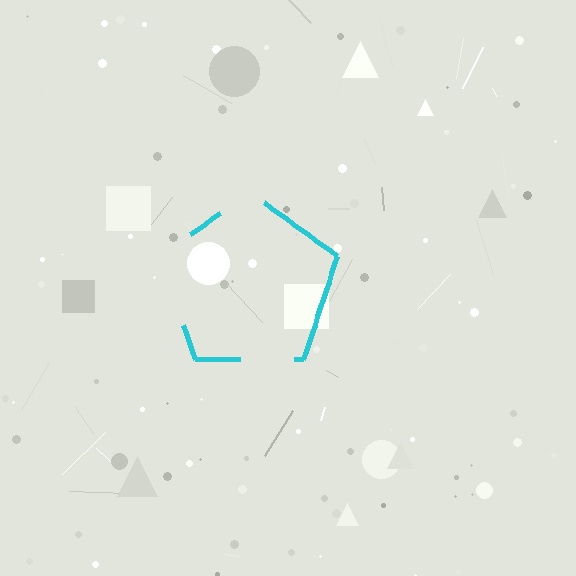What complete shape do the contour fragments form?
The contour fragments form a pentagon.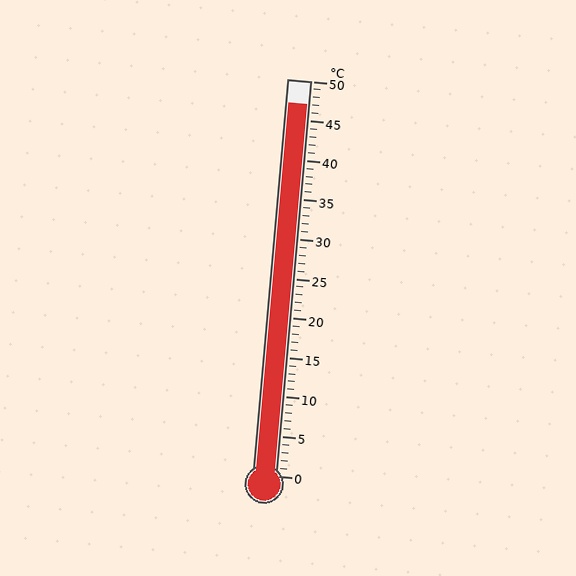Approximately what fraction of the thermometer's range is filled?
The thermometer is filled to approximately 95% of its range.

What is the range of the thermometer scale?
The thermometer scale ranges from 0°C to 50°C.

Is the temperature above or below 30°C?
The temperature is above 30°C.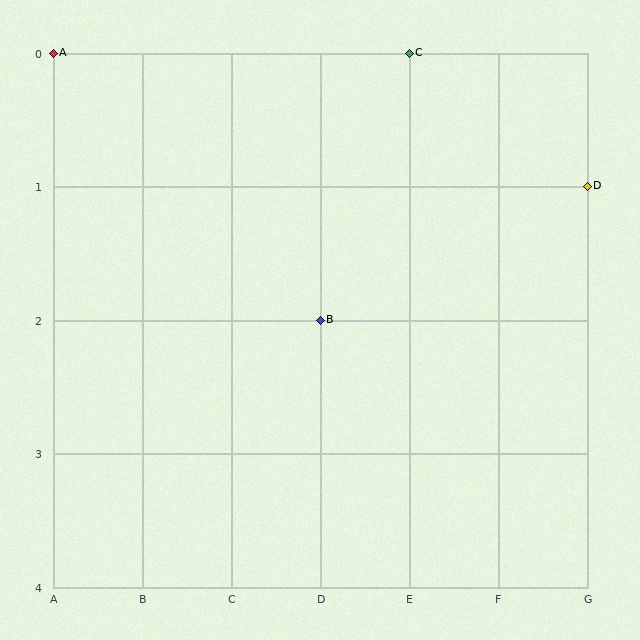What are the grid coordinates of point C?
Point C is at grid coordinates (E, 0).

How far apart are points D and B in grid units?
Points D and B are 3 columns and 1 row apart (about 3.2 grid units diagonally).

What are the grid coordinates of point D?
Point D is at grid coordinates (G, 1).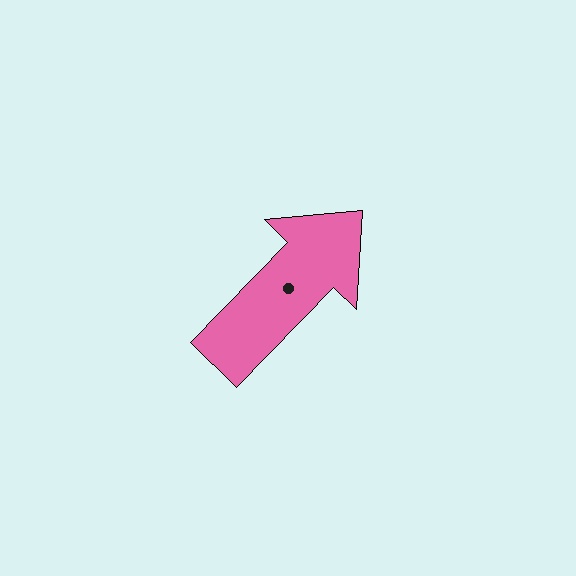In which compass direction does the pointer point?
Northeast.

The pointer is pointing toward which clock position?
Roughly 1 o'clock.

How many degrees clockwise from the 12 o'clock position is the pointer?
Approximately 44 degrees.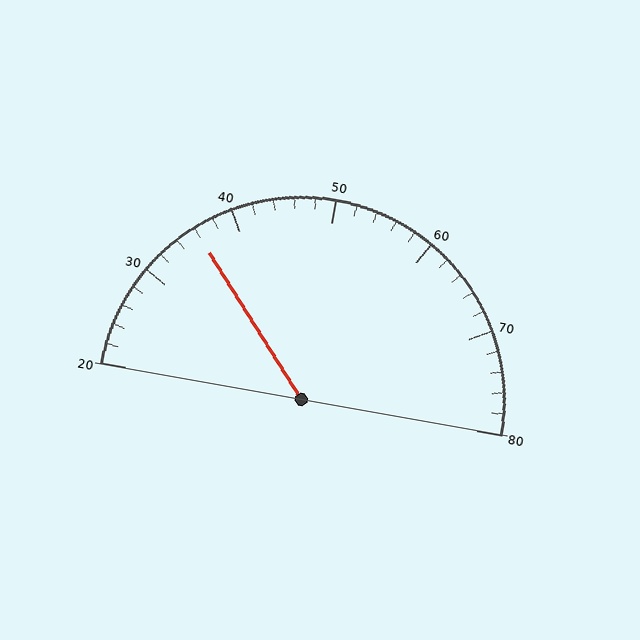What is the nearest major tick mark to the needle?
The nearest major tick mark is 40.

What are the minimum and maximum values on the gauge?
The gauge ranges from 20 to 80.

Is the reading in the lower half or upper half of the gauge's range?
The reading is in the lower half of the range (20 to 80).